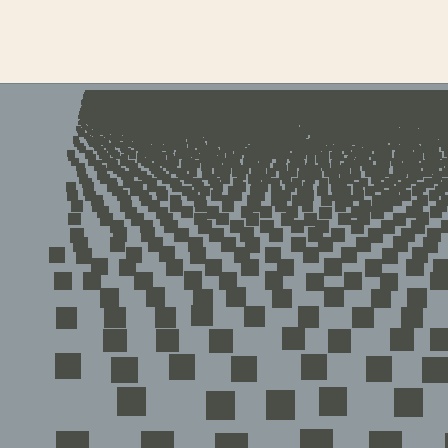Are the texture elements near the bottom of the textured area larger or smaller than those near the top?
Larger. Near the bottom, elements are closer to the viewer and appear at a bigger on-screen size.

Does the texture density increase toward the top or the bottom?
Density increases toward the top.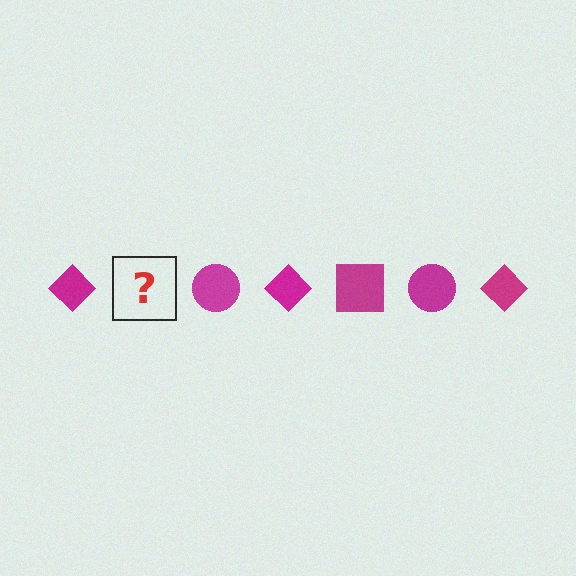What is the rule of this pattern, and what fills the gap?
The rule is that the pattern cycles through diamond, square, circle shapes in magenta. The gap should be filled with a magenta square.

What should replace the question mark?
The question mark should be replaced with a magenta square.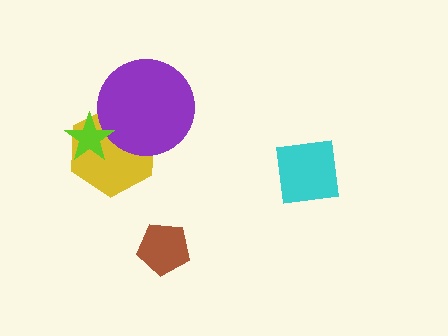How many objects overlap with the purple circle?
2 objects overlap with the purple circle.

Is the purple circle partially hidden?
Yes, it is partially covered by another shape.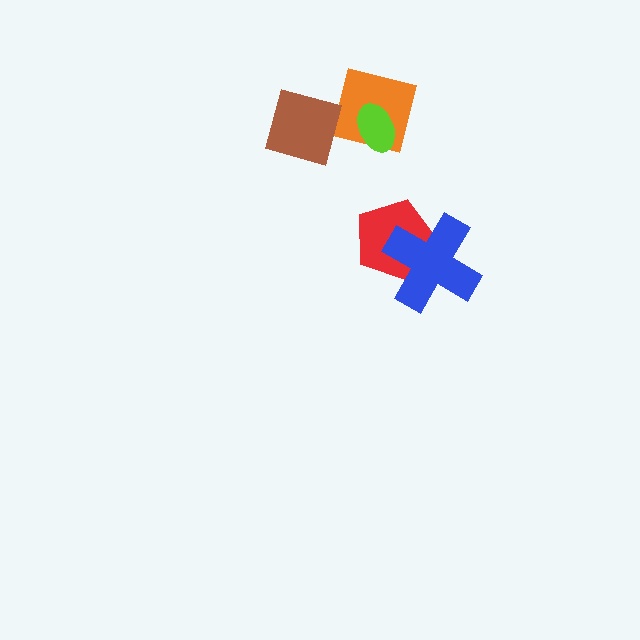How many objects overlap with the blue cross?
1 object overlaps with the blue cross.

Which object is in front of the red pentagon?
The blue cross is in front of the red pentagon.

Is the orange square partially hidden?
Yes, it is partially covered by another shape.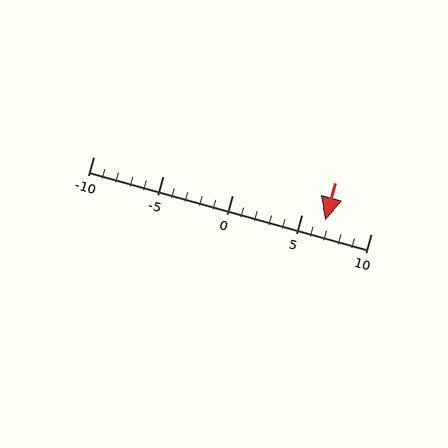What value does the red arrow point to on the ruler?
The red arrow points to approximately 7.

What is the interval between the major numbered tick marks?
The major tick marks are spaced 5 units apart.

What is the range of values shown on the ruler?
The ruler shows values from -10 to 10.